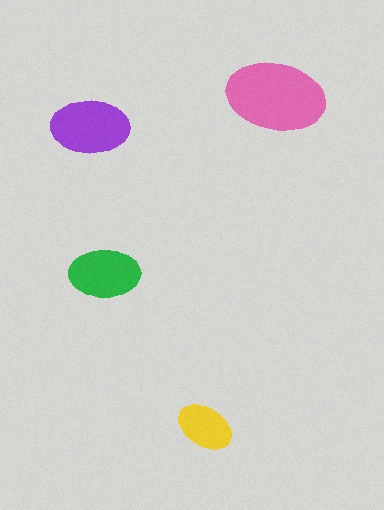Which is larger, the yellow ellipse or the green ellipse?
The green one.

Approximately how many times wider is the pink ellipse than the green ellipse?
About 1.5 times wider.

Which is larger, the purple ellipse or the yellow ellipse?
The purple one.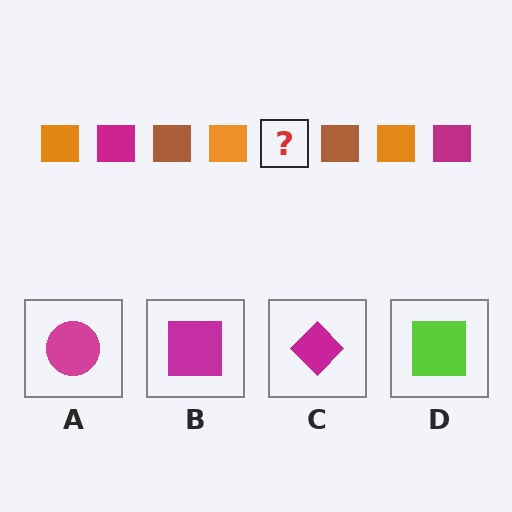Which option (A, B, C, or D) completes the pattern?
B.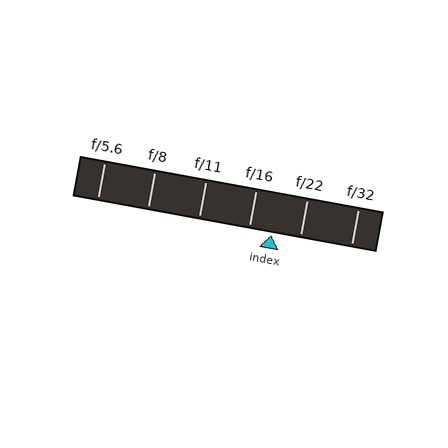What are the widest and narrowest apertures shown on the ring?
The widest aperture shown is f/5.6 and the narrowest is f/32.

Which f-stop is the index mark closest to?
The index mark is closest to f/16.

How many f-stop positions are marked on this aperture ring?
There are 6 f-stop positions marked.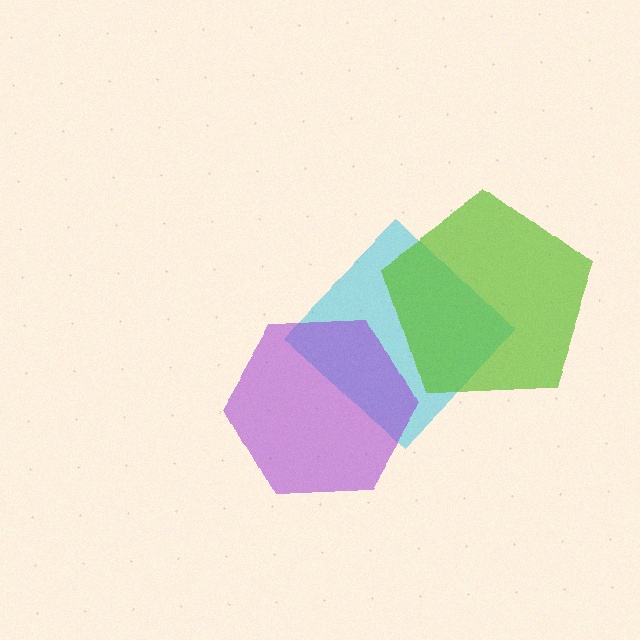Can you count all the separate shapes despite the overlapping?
Yes, there are 3 separate shapes.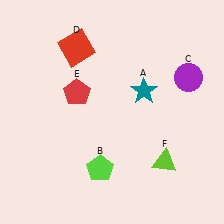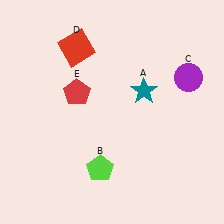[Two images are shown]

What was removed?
The lime triangle (F) was removed in Image 2.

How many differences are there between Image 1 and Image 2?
There is 1 difference between the two images.